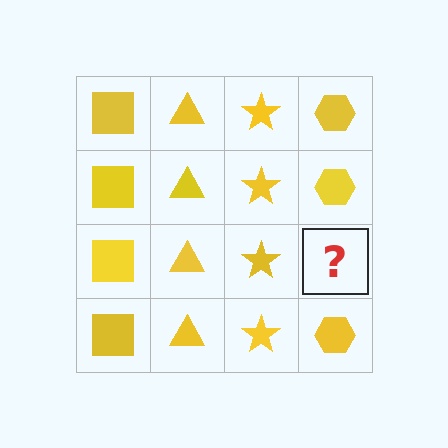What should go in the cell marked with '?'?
The missing cell should contain a yellow hexagon.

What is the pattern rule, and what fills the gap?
The rule is that each column has a consistent shape. The gap should be filled with a yellow hexagon.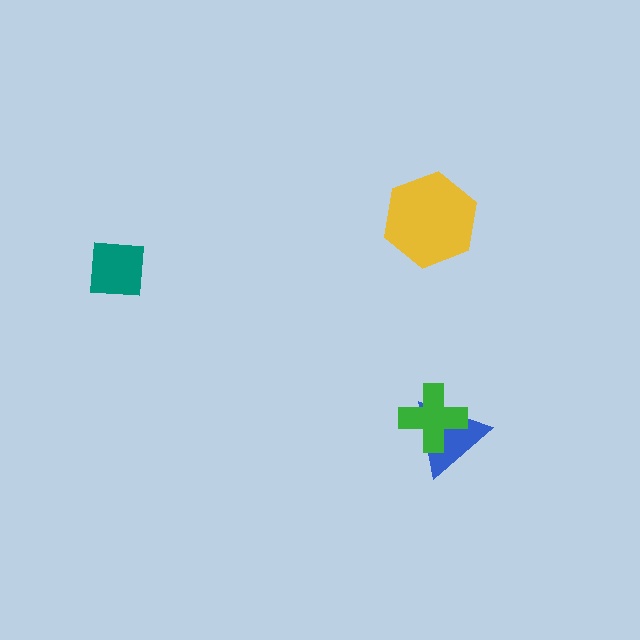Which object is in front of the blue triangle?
The green cross is in front of the blue triangle.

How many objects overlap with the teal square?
0 objects overlap with the teal square.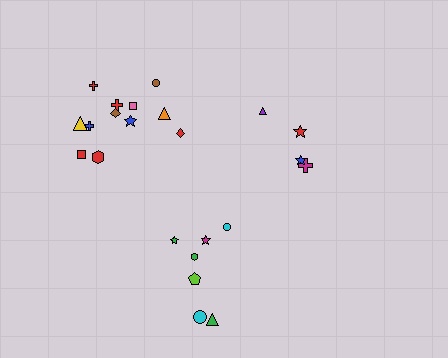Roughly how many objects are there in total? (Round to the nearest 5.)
Roughly 25 objects in total.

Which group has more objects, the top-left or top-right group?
The top-left group.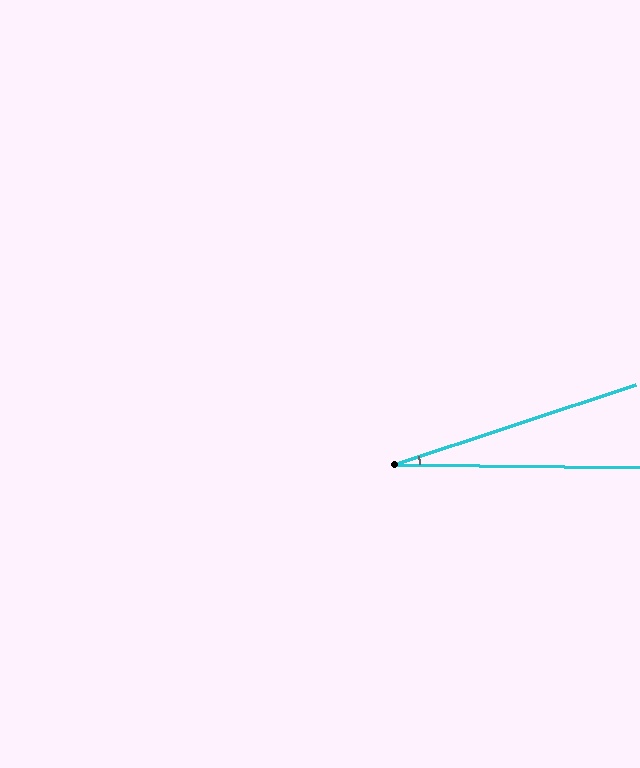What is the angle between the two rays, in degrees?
Approximately 19 degrees.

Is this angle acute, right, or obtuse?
It is acute.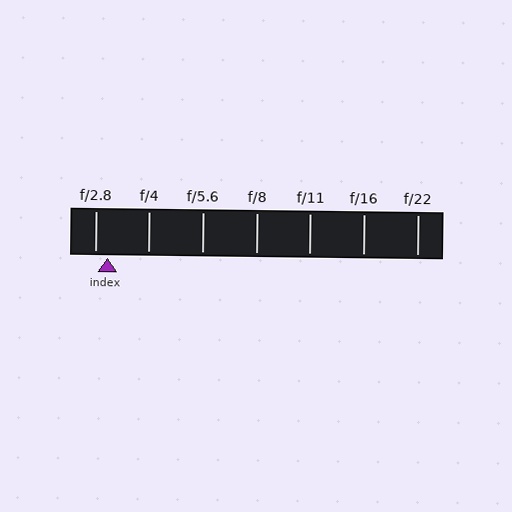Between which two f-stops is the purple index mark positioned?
The index mark is between f/2.8 and f/4.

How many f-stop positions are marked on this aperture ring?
There are 7 f-stop positions marked.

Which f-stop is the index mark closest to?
The index mark is closest to f/2.8.